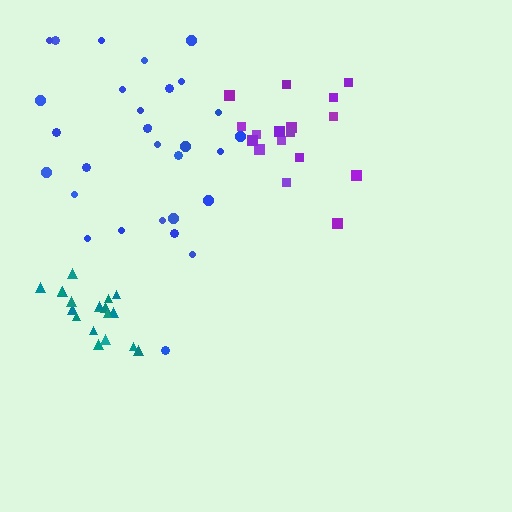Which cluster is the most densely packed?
Teal.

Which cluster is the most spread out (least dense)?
Blue.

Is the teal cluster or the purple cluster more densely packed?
Teal.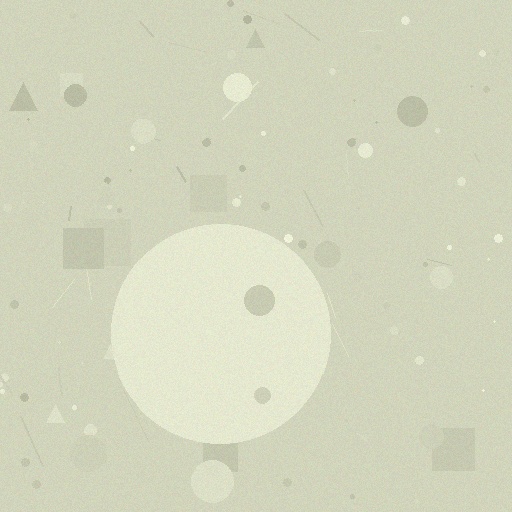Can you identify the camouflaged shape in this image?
The camouflaged shape is a circle.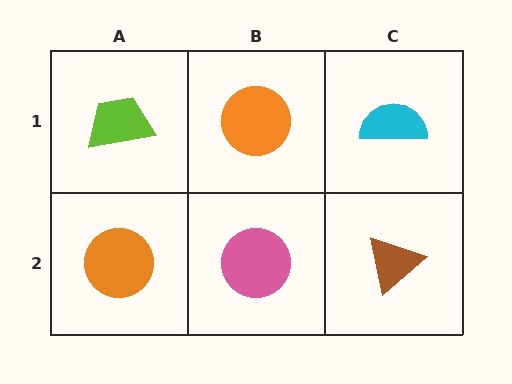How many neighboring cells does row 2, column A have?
2.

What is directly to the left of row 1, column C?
An orange circle.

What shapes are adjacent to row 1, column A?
An orange circle (row 2, column A), an orange circle (row 1, column B).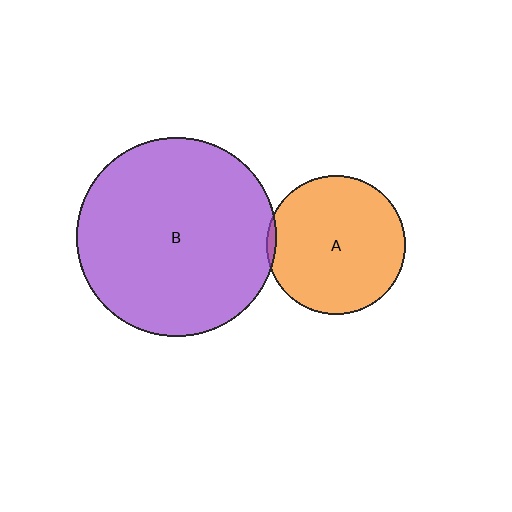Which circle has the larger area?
Circle B (purple).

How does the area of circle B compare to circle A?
Approximately 2.1 times.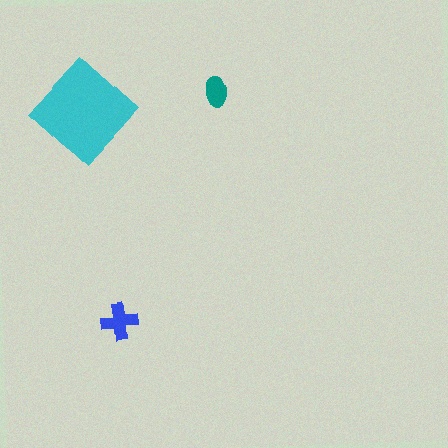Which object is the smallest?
The teal ellipse.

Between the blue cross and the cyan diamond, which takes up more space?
The cyan diamond.